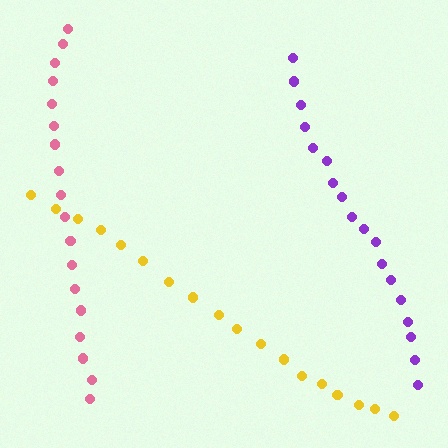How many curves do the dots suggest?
There are 3 distinct paths.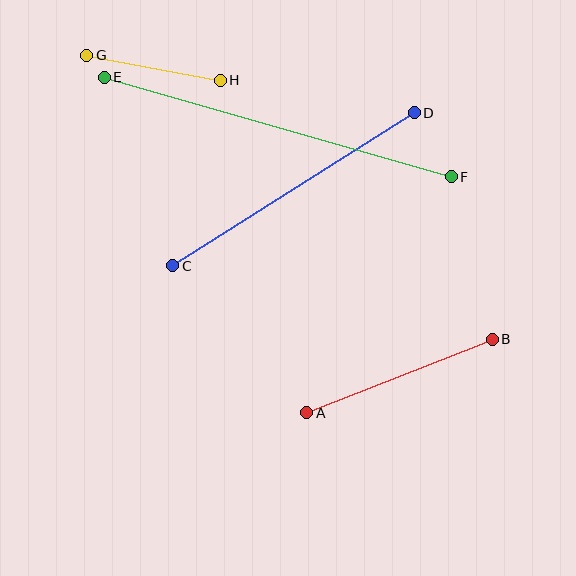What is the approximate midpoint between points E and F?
The midpoint is at approximately (278, 127) pixels.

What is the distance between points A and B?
The distance is approximately 200 pixels.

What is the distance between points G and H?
The distance is approximately 136 pixels.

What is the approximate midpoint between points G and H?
The midpoint is at approximately (154, 68) pixels.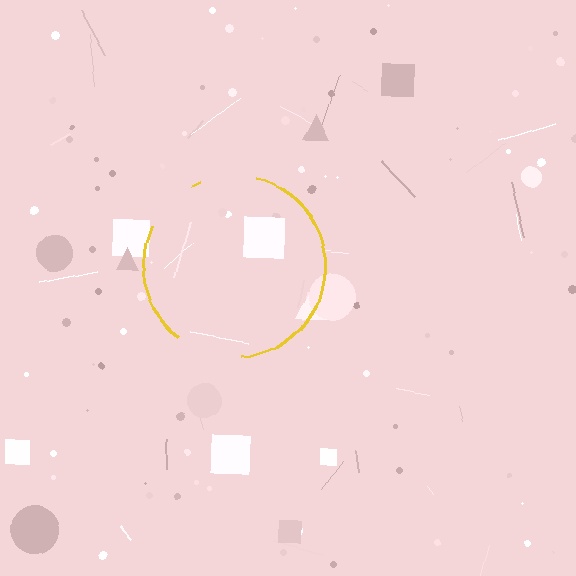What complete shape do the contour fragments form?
The contour fragments form a circle.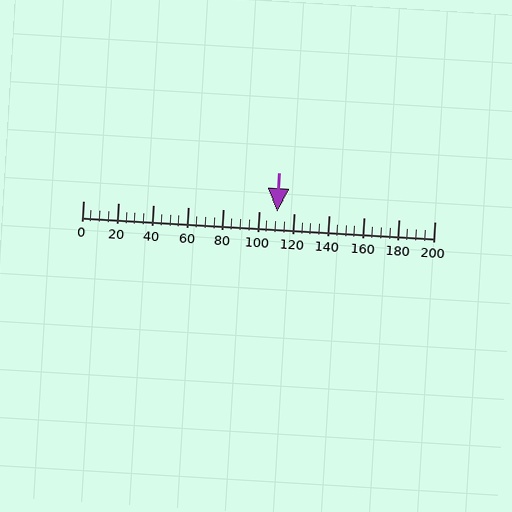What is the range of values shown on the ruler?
The ruler shows values from 0 to 200.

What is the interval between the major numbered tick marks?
The major tick marks are spaced 20 units apart.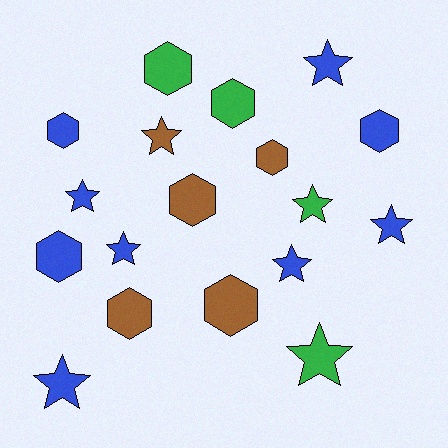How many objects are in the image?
There are 18 objects.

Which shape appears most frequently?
Star, with 9 objects.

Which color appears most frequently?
Blue, with 9 objects.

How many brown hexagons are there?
There are 4 brown hexagons.